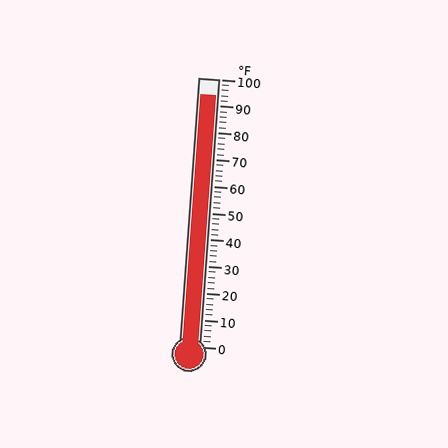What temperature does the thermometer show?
The thermometer shows approximately 94°F.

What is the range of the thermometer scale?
The thermometer scale ranges from 0°F to 100°F.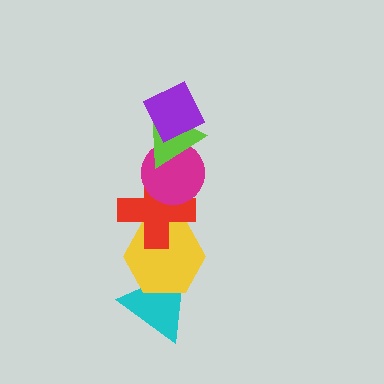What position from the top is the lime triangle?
The lime triangle is 2nd from the top.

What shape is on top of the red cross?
The magenta circle is on top of the red cross.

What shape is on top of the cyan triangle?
The yellow hexagon is on top of the cyan triangle.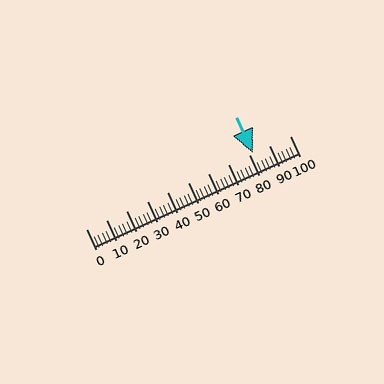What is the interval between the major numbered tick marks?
The major tick marks are spaced 10 units apart.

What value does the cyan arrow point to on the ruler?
The cyan arrow points to approximately 82.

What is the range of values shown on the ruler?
The ruler shows values from 0 to 100.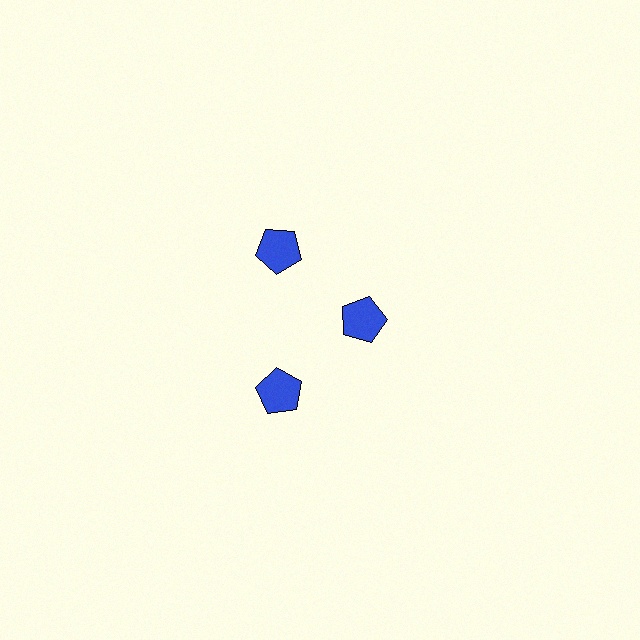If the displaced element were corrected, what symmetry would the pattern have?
It would have 3-fold rotational symmetry — the pattern would map onto itself every 120 degrees.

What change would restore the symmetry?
The symmetry would be restored by moving it outward, back onto the ring so that all 3 pentagons sit at equal angles and equal distance from the center.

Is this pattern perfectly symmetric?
No. The 3 blue pentagons are arranged in a ring, but one element near the 3 o'clock position is pulled inward toward the center, breaking the 3-fold rotational symmetry.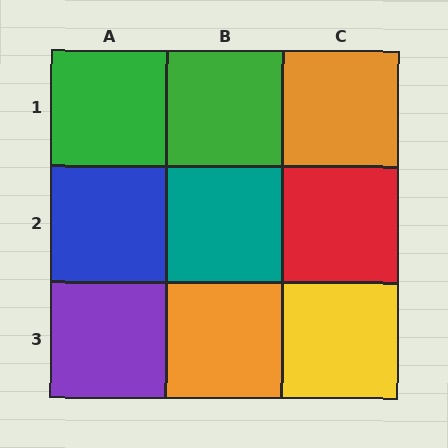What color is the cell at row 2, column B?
Teal.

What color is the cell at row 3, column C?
Yellow.